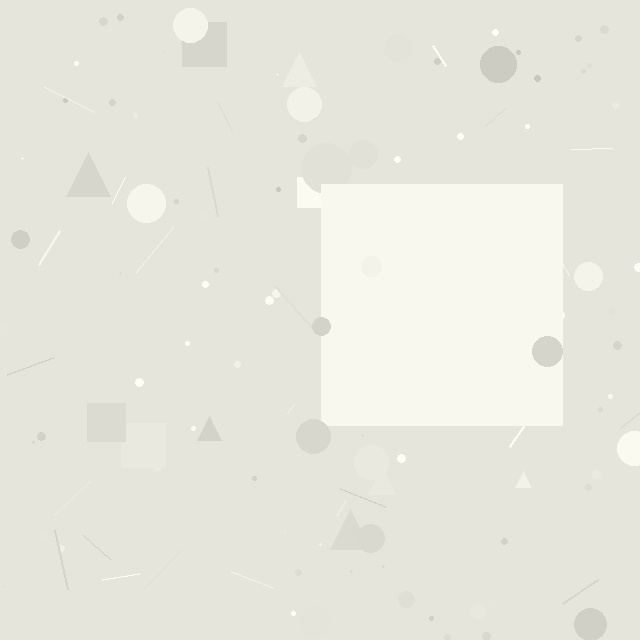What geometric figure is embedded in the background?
A square is embedded in the background.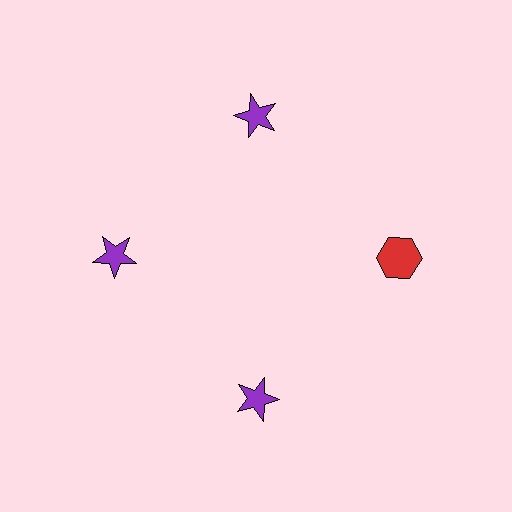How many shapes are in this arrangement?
There are 4 shapes arranged in a ring pattern.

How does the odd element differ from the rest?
It differs in both color (red instead of purple) and shape (hexagon instead of star).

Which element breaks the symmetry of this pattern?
The red hexagon at roughly the 3 o'clock position breaks the symmetry. All other shapes are purple stars.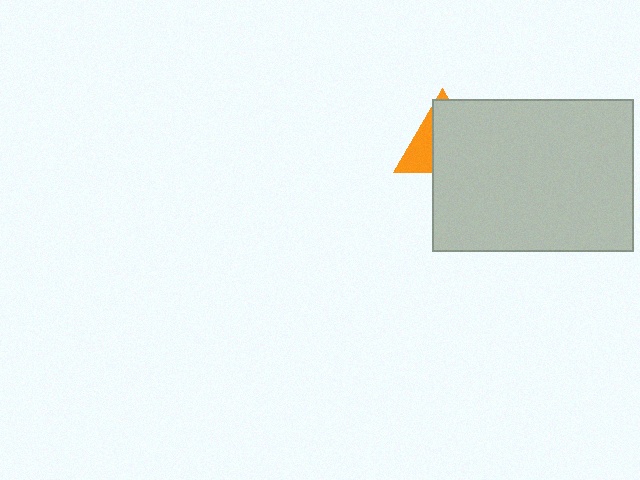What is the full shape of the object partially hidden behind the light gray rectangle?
The partially hidden object is an orange triangle.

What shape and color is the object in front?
The object in front is a light gray rectangle.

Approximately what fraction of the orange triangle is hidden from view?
Roughly 68% of the orange triangle is hidden behind the light gray rectangle.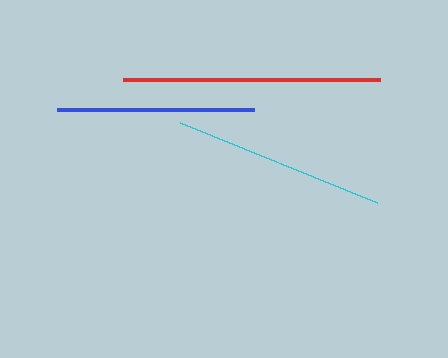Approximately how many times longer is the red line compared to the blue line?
The red line is approximately 1.3 times the length of the blue line.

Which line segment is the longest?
The red line is the longest at approximately 258 pixels.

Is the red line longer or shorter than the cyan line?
The red line is longer than the cyan line.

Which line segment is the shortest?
The blue line is the shortest at approximately 198 pixels.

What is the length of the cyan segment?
The cyan segment is approximately 212 pixels long.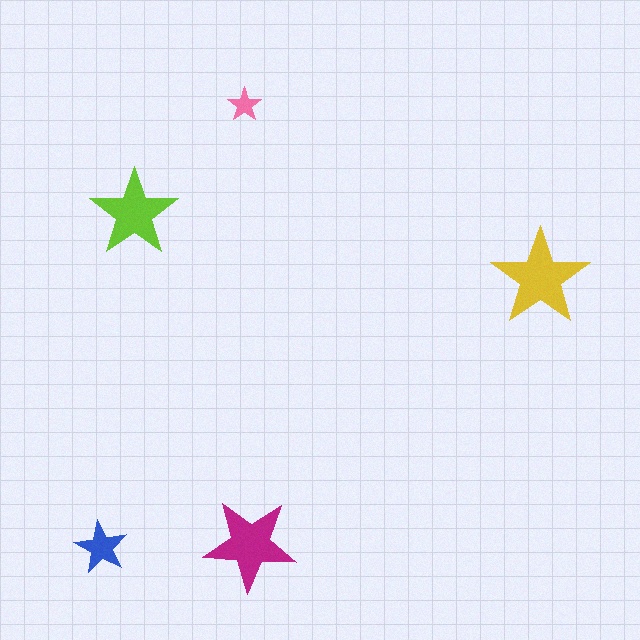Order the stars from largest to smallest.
the yellow one, the magenta one, the lime one, the blue one, the pink one.